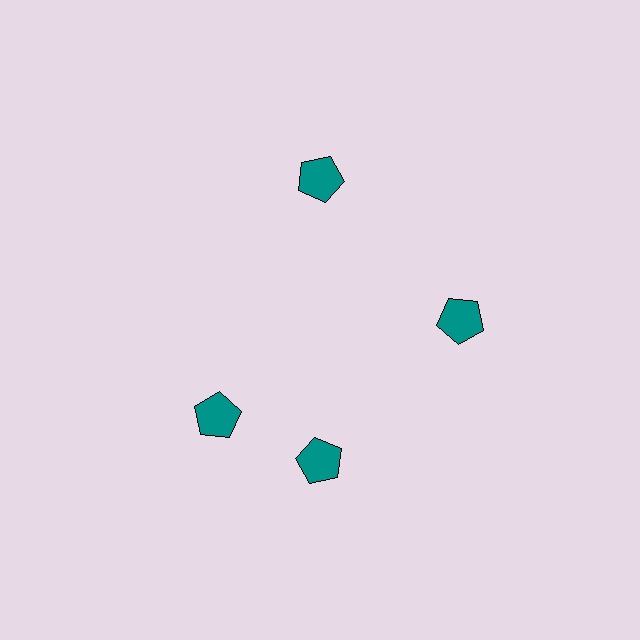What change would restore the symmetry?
The symmetry would be restored by rotating it back into even spacing with its neighbors so that all 4 pentagons sit at equal angles and equal distance from the center.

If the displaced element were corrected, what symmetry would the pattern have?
It would have 4-fold rotational symmetry — the pattern would map onto itself every 90 degrees.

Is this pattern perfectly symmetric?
No. The 4 teal pentagons are arranged in a ring, but one element near the 9 o'clock position is rotated out of alignment along the ring, breaking the 4-fold rotational symmetry.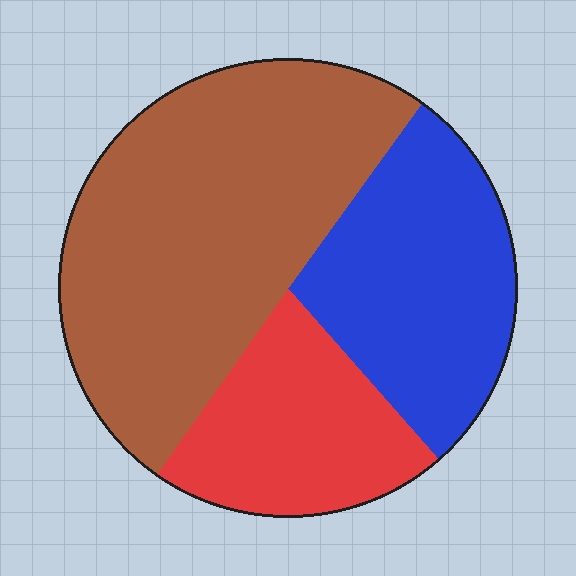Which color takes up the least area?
Red, at roughly 20%.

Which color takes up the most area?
Brown, at roughly 50%.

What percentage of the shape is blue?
Blue covers roughly 30% of the shape.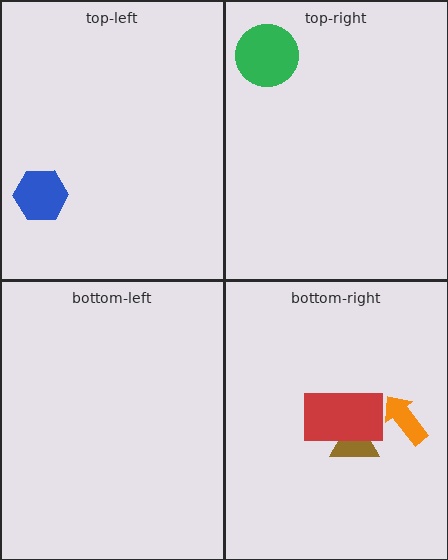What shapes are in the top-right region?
The green circle.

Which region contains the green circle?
The top-right region.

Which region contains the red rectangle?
The bottom-right region.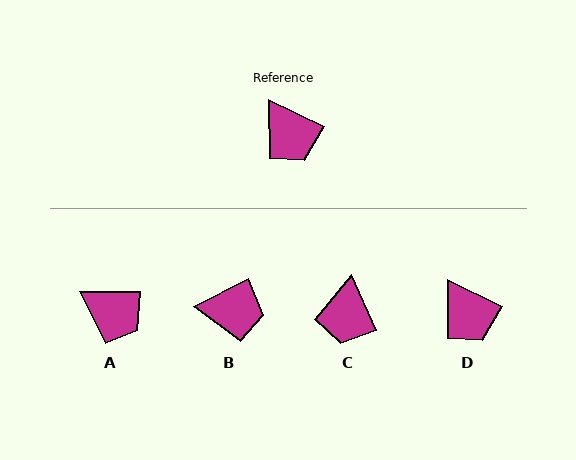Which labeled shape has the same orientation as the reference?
D.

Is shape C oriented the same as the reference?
No, it is off by about 39 degrees.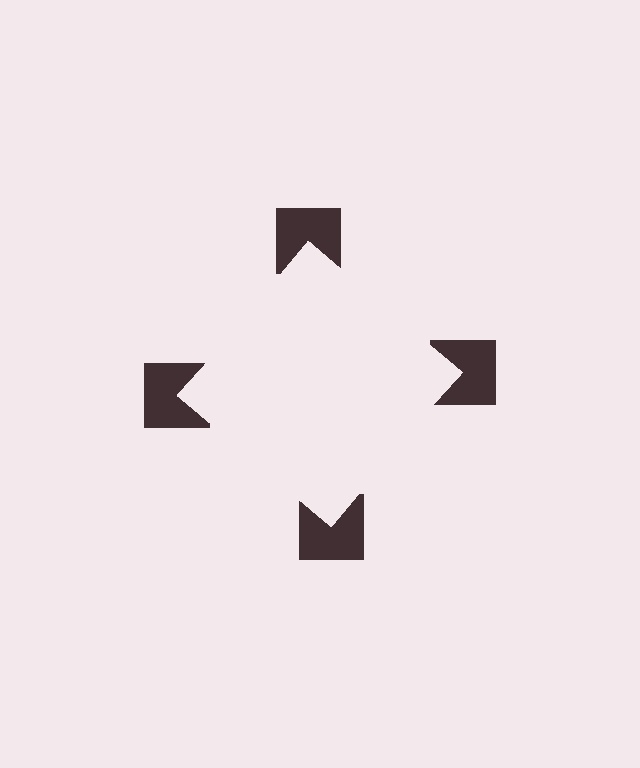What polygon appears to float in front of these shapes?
An illusory square — its edges are inferred from the aligned wedge cuts in the notched squares, not physically drawn.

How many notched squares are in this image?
There are 4 — one at each vertex of the illusory square.